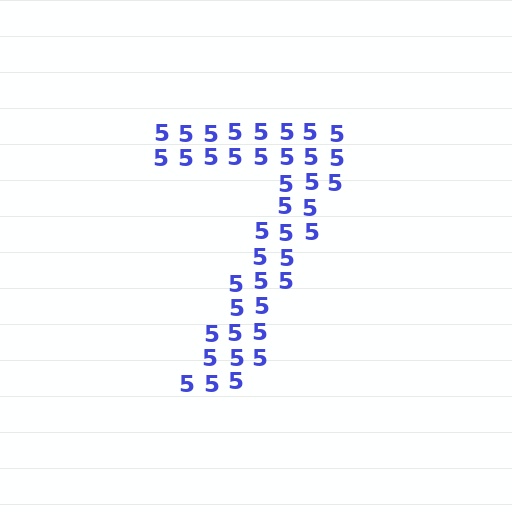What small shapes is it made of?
It is made of small digit 5's.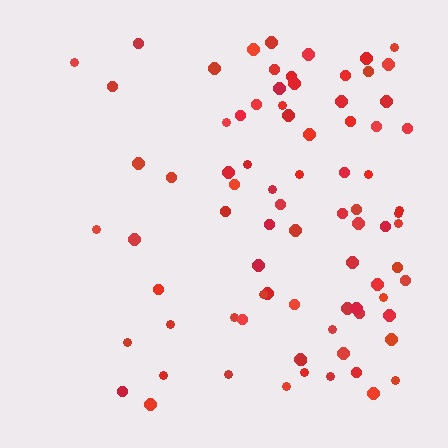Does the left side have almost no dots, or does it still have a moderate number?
Still a moderate number, just noticeably fewer than the right.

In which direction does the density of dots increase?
From left to right, with the right side densest.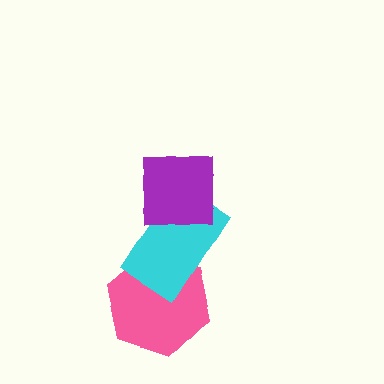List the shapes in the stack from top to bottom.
From top to bottom: the purple square, the cyan rectangle, the pink hexagon.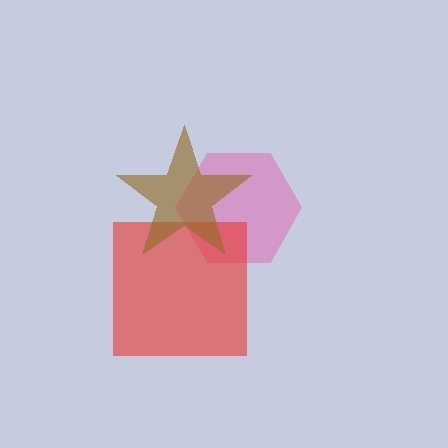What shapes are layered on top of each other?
The layered shapes are: a pink hexagon, a red square, a brown star.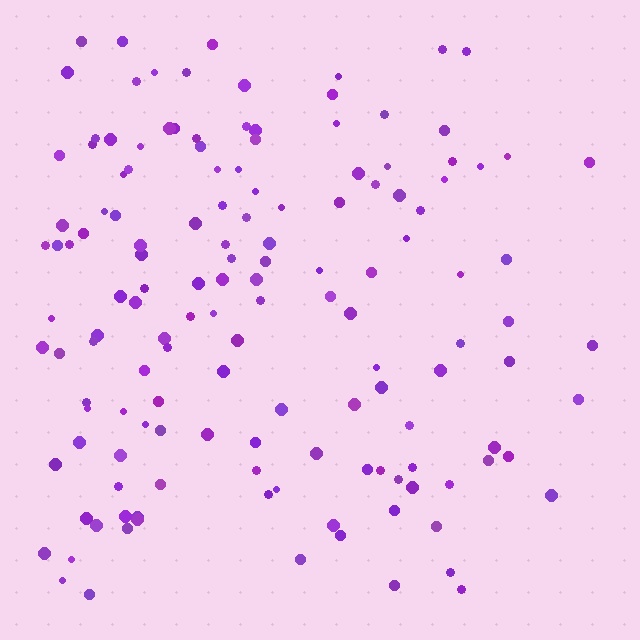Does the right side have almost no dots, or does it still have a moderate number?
Still a moderate number, just noticeably fewer than the left.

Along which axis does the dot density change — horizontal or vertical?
Horizontal.